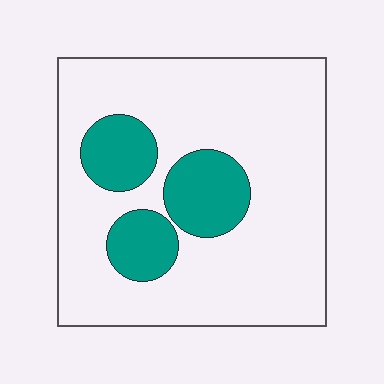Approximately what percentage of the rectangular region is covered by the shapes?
Approximately 20%.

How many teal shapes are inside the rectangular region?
3.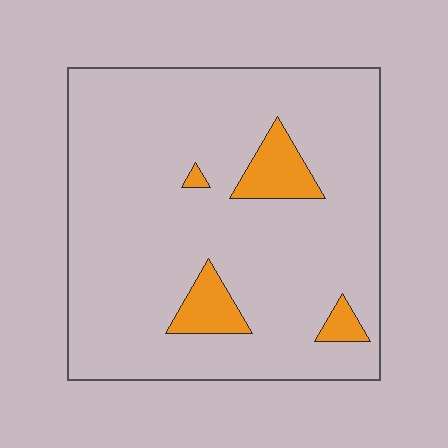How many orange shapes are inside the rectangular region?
4.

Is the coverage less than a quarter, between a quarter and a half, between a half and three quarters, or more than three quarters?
Less than a quarter.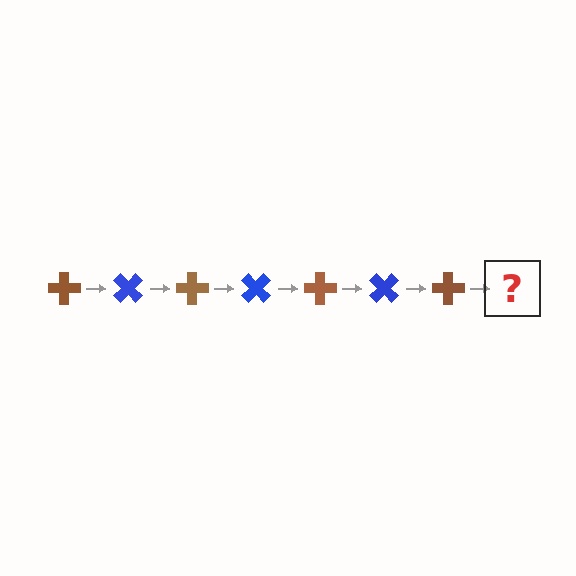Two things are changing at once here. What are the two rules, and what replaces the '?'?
The two rules are that it rotates 45 degrees each step and the color cycles through brown and blue. The '?' should be a blue cross, rotated 315 degrees from the start.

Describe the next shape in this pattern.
It should be a blue cross, rotated 315 degrees from the start.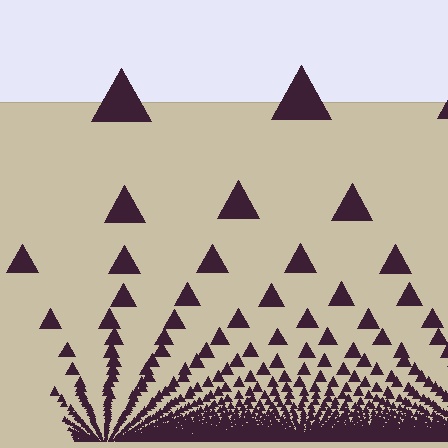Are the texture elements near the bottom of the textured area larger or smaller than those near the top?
Smaller. The gradient is inverted — elements near the bottom are smaller and denser.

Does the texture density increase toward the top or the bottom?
Density increases toward the bottom.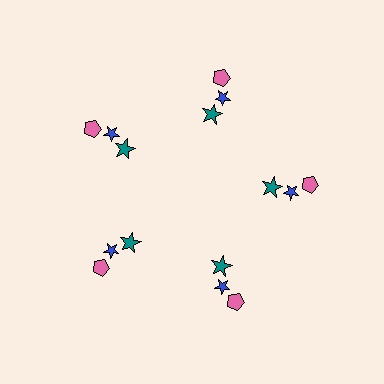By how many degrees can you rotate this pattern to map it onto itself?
The pattern maps onto itself every 72 degrees of rotation.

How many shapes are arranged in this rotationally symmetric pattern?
There are 15 shapes, arranged in 5 groups of 3.